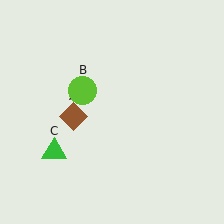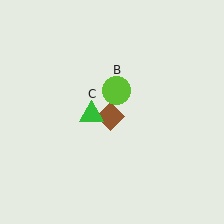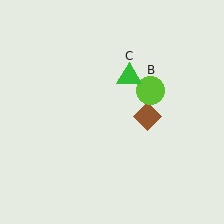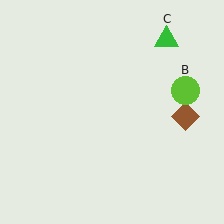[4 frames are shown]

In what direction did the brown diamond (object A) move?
The brown diamond (object A) moved right.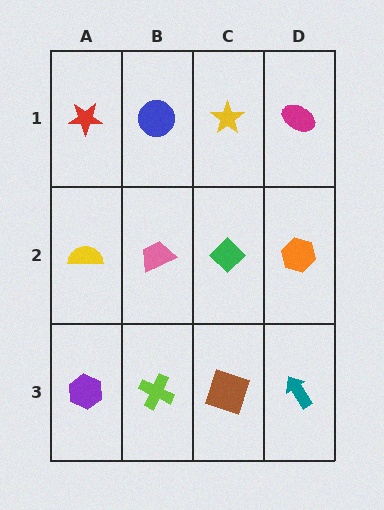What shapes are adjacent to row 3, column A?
A yellow semicircle (row 2, column A), a lime cross (row 3, column B).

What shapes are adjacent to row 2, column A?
A red star (row 1, column A), a purple hexagon (row 3, column A), a pink trapezoid (row 2, column B).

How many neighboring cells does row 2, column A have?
3.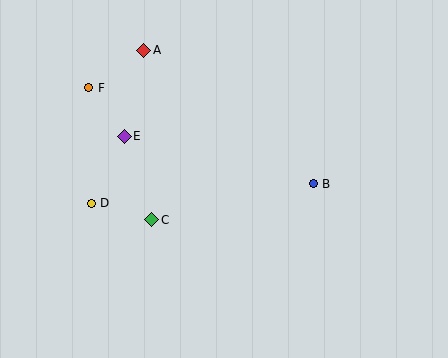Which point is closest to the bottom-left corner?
Point D is closest to the bottom-left corner.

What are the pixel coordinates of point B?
Point B is at (313, 184).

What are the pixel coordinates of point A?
Point A is at (144, 50).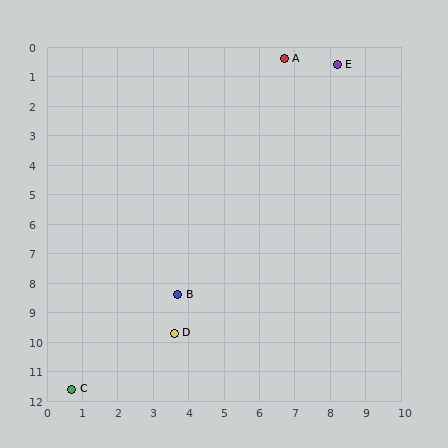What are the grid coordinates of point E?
Point E is at approximately (8.2, 0.6).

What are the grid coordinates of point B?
Point B is at approximately (3.7, 8.4).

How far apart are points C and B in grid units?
Points C and B are about 4.4 grid units apart.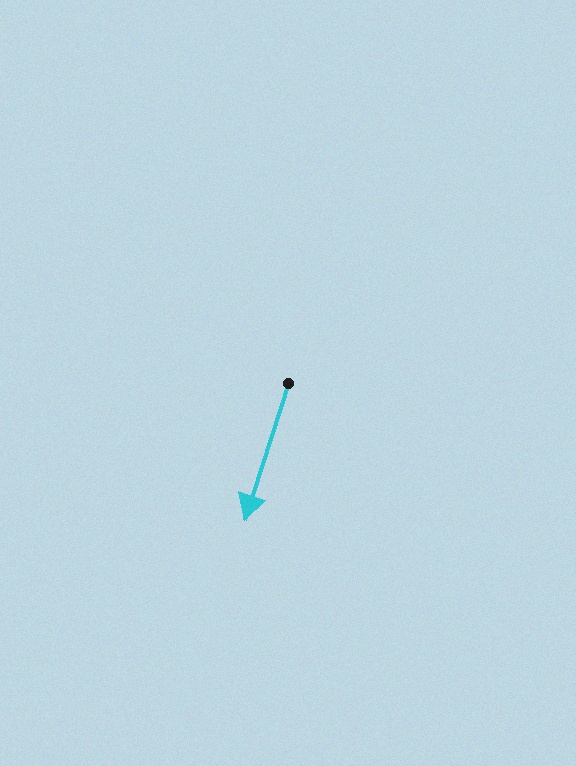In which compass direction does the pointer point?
South.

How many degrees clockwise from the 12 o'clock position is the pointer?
Approximately 198 degrees.